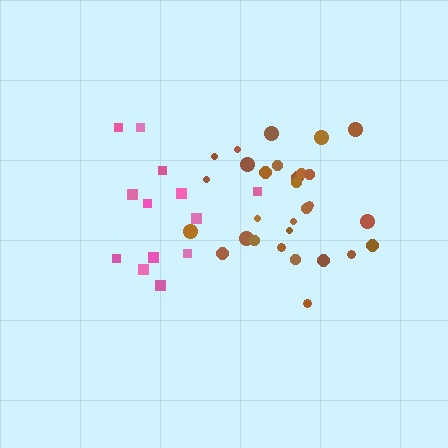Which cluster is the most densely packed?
Brown.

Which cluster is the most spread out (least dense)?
Pink.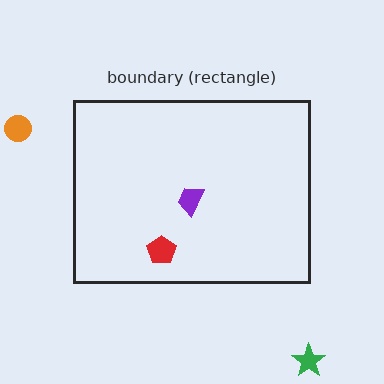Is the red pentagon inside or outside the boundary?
Inside.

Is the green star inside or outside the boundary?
Outside.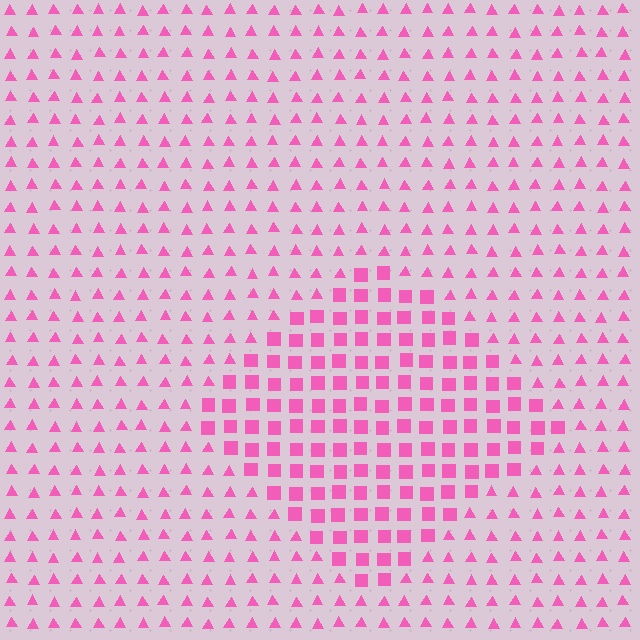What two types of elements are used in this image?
The image uses squares inside the diamond region and triangles outside it.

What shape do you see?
I see a diamond.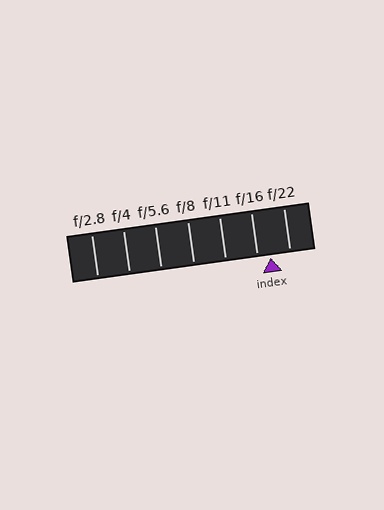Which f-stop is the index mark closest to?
The index mark is closest to f/16.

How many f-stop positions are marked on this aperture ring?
There are 7 f-stop positions marked.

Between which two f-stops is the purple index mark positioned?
The index mark is between f/16 and f/22.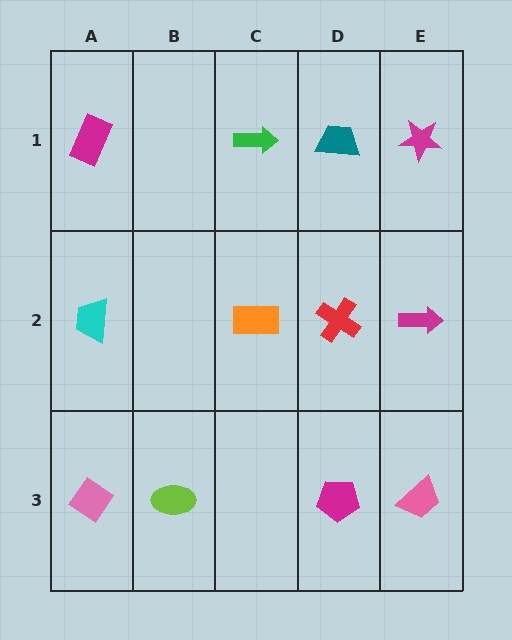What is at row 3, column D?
A magenta pentagon.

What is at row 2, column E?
A magenta arrow.